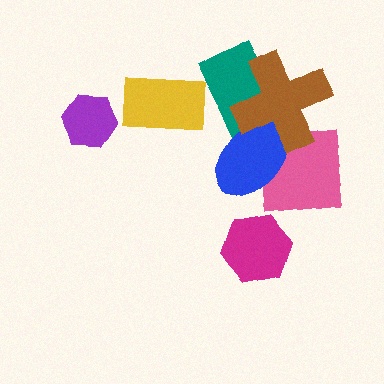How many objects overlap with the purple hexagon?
0 objects overlap with the purple hexagon.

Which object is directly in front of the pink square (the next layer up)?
The blue ellipse is directly in front of the pink square.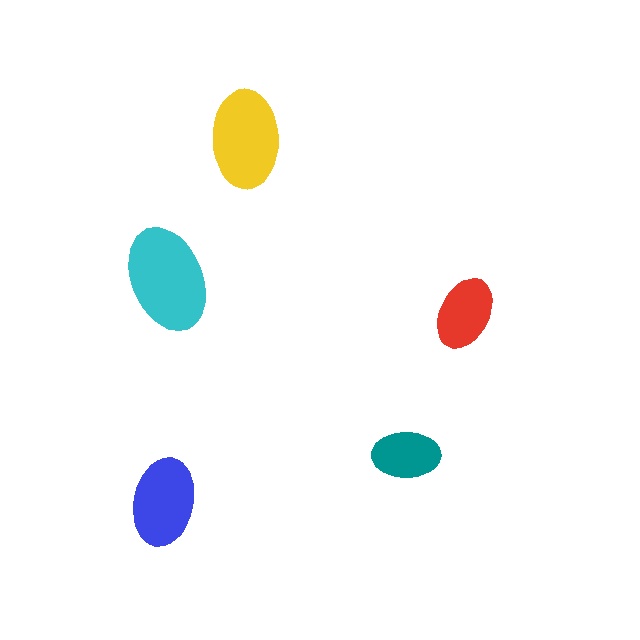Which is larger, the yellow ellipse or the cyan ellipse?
The cyan one.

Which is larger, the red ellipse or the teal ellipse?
The red one.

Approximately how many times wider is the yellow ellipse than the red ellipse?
About 1.5 times wider.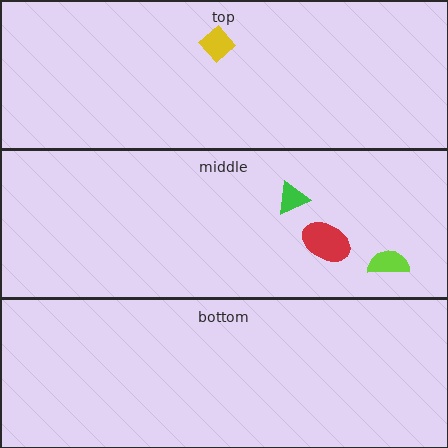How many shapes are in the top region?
1.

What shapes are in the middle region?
The lime semicircle, the green triangle, the red ellipse.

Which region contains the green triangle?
The middle region.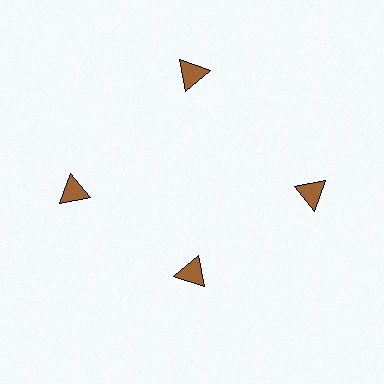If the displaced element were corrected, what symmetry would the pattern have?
It would have 4-fold rotational symmetry — the pattern would map onto itself every 90 degrees.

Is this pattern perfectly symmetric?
No. The 4 brown triangles are arranged in a ring, but one element near the 6 o'clock position is pulled inward toward the center, breaking the 4-fold rotational symmetry.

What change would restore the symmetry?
The symmetry would be restored by moving it outward, back onto the ring so that all 4 triangles sit at equal angles and equal distance from the center.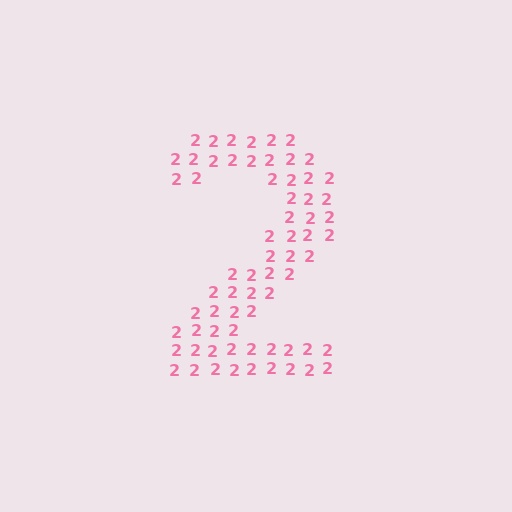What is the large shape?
The large shape is the digit 2.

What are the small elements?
The small elements are digit 2's.